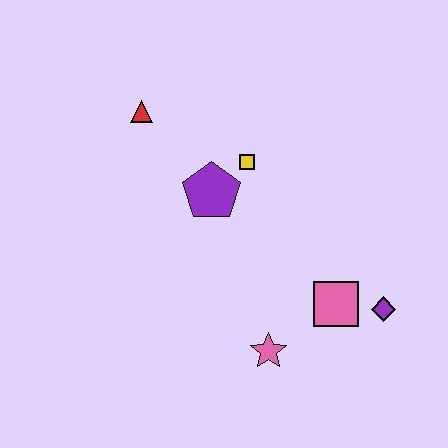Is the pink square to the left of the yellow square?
No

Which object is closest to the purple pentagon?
The yellow square is closest to the purple pentagon.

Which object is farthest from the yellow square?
The purple diamond is farthest from the yellow square.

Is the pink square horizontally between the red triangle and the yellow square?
No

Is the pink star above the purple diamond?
No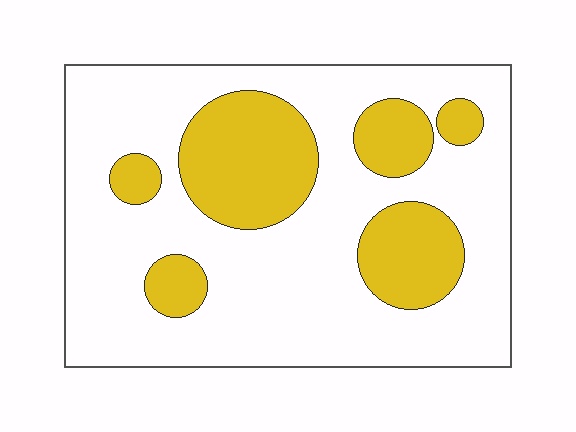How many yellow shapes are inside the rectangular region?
6.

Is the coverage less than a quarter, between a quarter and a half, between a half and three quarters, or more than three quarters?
Between a quarter and a half.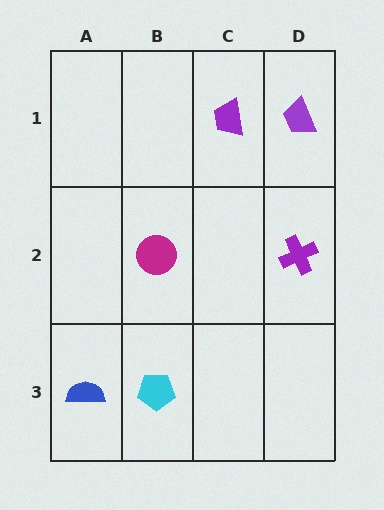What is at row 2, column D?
A purple cross.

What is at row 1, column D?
A purple trapezoid.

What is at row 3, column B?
A cyan pentagon.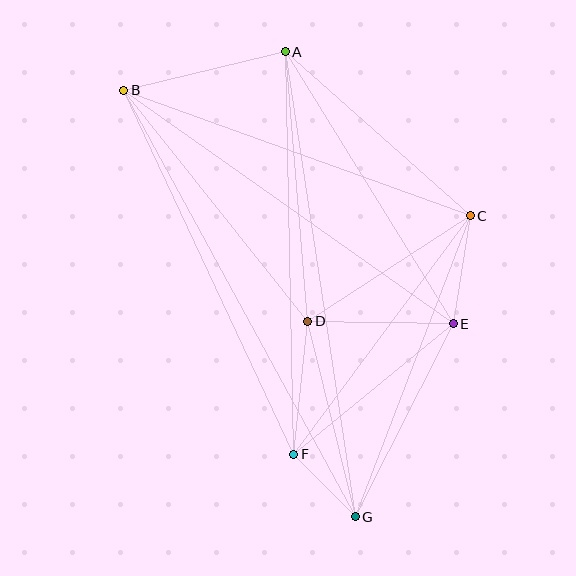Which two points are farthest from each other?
Points B and G are farthest from each other.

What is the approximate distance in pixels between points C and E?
The distance between C and E is approximately 109 pixels.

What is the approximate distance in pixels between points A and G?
The distance between A and G is approximately 470 pixels.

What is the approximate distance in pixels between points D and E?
The distance between D and E is approximately 145 pixels.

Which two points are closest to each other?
Points F and G are closest to each other.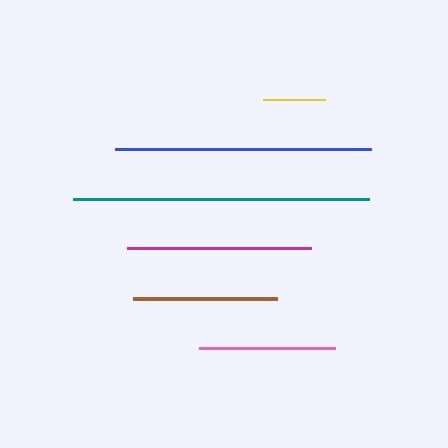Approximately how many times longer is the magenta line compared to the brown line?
The magenta line is approximately 1.3 times the length of the brown line.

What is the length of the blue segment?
The blue segment is approximately 256 pixels long.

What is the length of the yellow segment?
The yellow segment is approximately 62 pixels long.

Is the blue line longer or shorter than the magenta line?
The blue line is longer than the magenta line.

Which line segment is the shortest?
The yellow line is the shortest at approximately 62 pixels.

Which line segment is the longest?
The teal line is the longest at approximately 296 pixels.